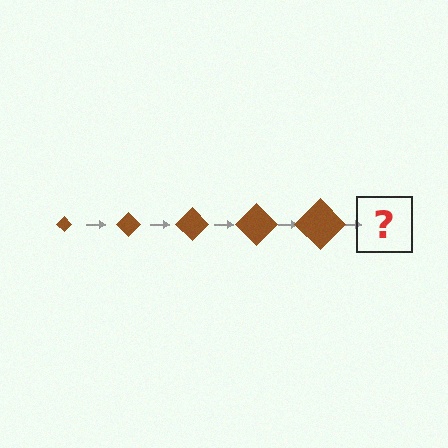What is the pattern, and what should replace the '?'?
The pattern is that the diamond gets progressively larger each step. The '?' should be a brown diamond, larger than the previous one.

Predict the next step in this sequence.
The next step is a brown diamond, larger than the previous one.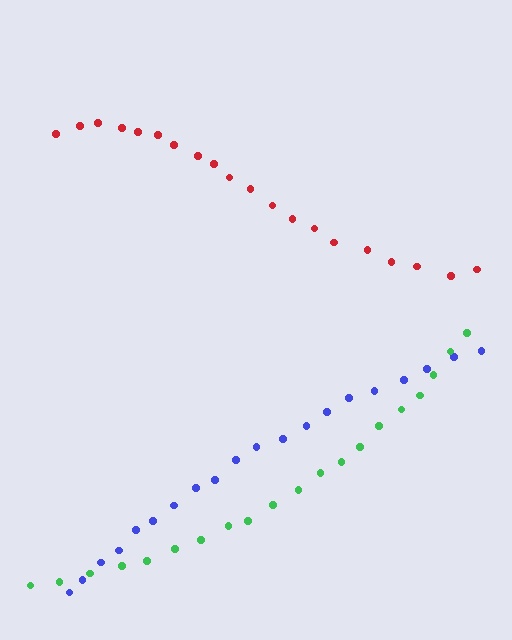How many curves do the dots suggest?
There are 3 distinct paths.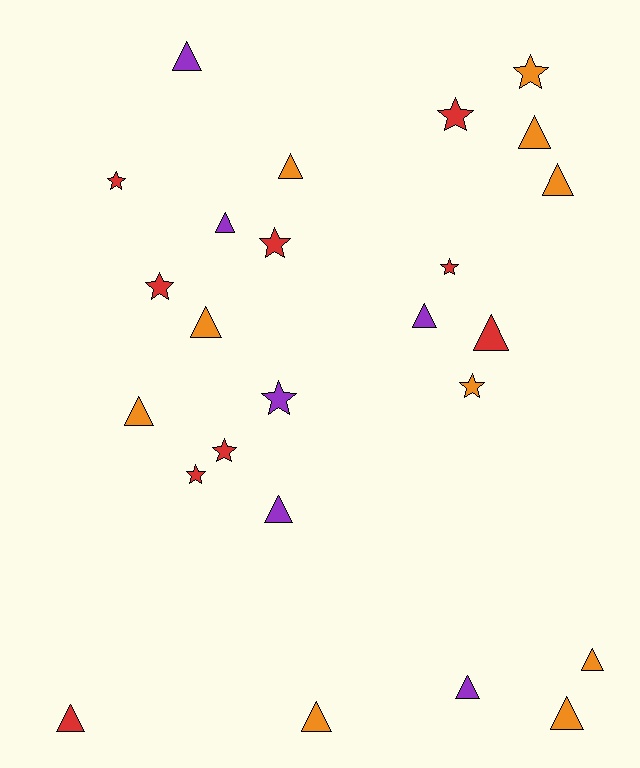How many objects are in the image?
There are 25 objects.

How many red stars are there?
There are 7 red stars.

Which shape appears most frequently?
Triangle, with 15 objects.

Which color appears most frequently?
Orange, with 10 objects.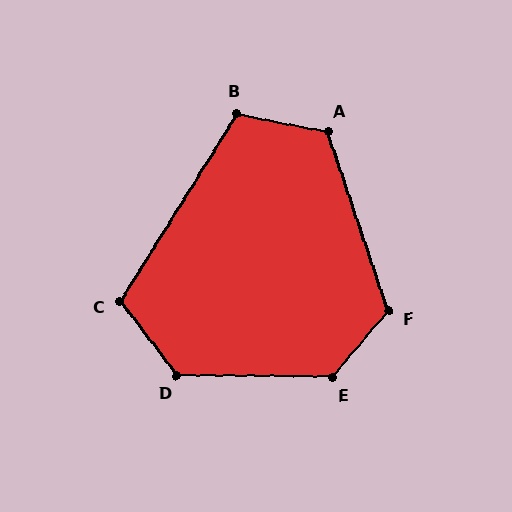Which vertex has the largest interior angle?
E, at approximately 129 degrees.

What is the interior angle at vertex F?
Approximately 121 degrees (obtuse).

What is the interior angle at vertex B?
Approximately 111 degrees (obtuse).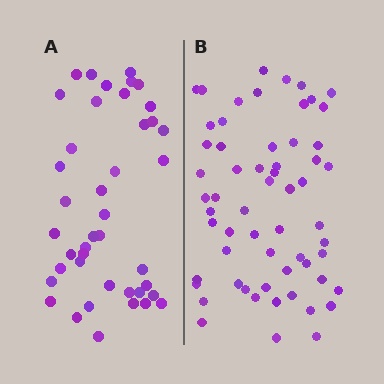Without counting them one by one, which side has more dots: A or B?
Region B (the right region) has more dots.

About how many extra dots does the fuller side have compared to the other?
Region B has approximately 20 more dots than region A.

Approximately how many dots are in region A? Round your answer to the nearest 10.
About 40 dots. (The exact count is 42, which rounds to 40.)